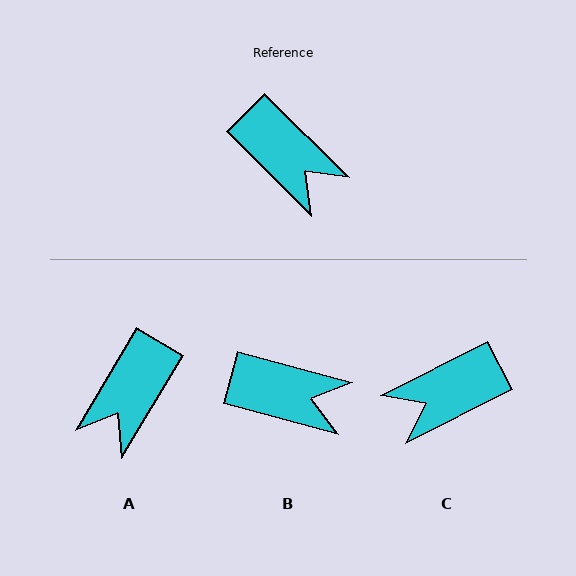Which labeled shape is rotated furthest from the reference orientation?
C, about 109 degrees away.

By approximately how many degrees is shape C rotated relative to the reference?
Approximately 109 degrees clockwise.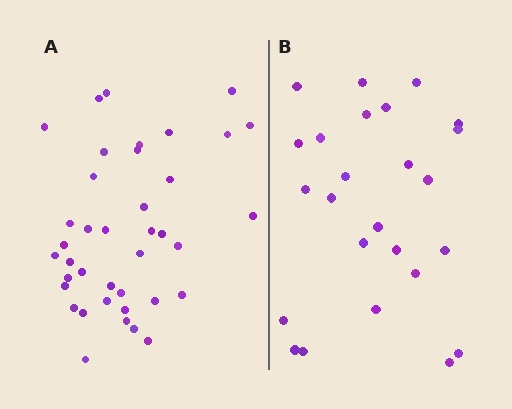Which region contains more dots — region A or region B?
Region A (the left region) has more dots.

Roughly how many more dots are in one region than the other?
Region A has approximately 15 more dots than region B.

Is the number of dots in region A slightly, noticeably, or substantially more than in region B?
Region A has substantially more. The ratio is roughly 1.6 to 1.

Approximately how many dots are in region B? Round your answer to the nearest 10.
About 20 dots. (The exact count is 25, which rounds to 20.)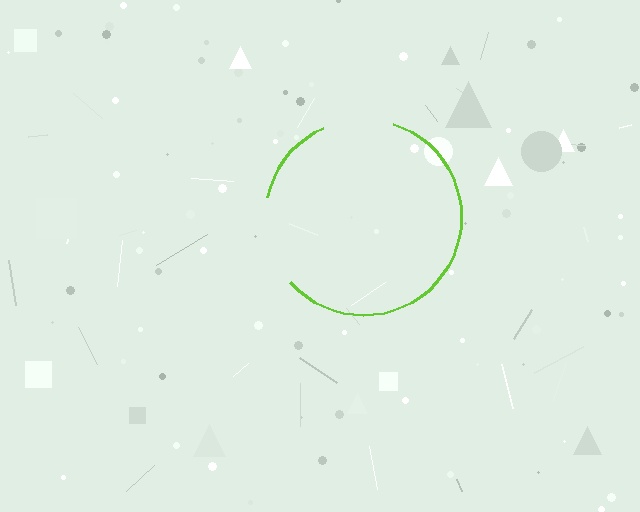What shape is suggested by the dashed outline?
The dashed outline suggests a circle.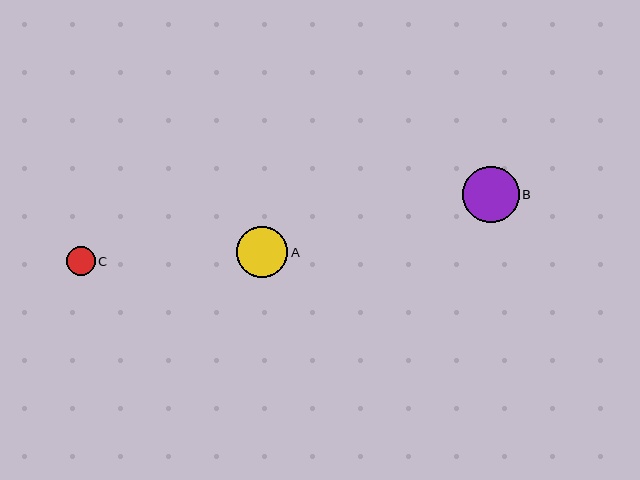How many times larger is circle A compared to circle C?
Circle A is approximately 1.8 times the size of circle C.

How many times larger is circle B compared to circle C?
Circle B is approximately 2.0 times the size of circle C.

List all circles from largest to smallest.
From largest to smallest: B, A, C.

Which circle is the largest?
Circle B is the largest with a size of approximately 56 pixels.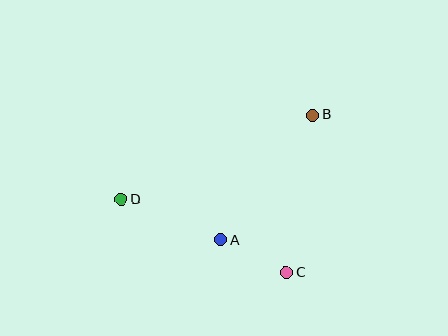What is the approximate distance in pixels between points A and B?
The distance between A and B is approximately 155 pixels.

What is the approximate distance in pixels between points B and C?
The distance between B and C is approximately 160 pixels.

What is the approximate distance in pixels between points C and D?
The distance between C and D is approximately 181 pixels.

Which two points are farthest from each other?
Points B and D are farthest from each other.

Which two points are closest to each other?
Points A and C are closest to each other.